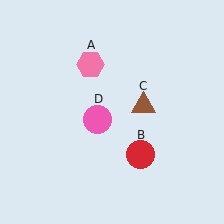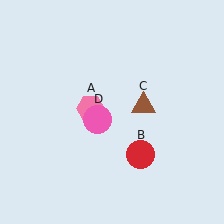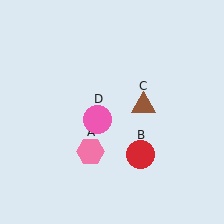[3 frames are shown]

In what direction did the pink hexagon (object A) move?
The pink hexagon (object A) moved down.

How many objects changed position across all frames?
1 object changed position: pink hexagon (object A).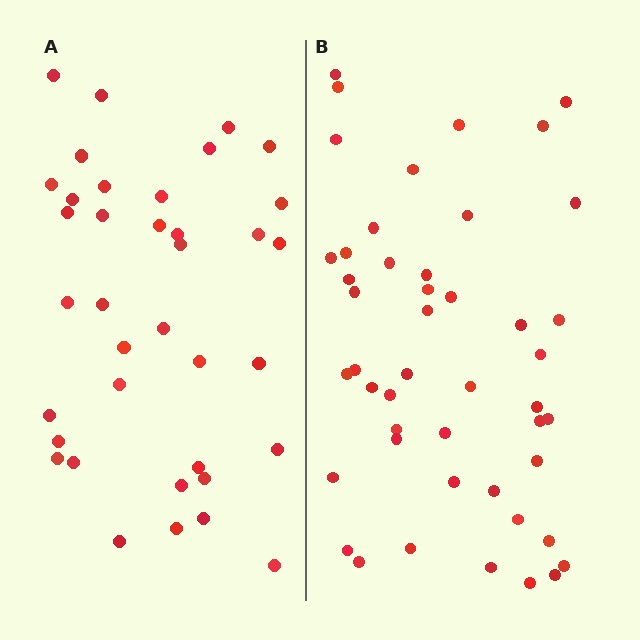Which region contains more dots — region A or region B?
Region B (the right region) has more dots.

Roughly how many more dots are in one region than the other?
Region B has roughly 10 or so more dots than region A.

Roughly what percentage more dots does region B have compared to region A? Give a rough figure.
About 25% more.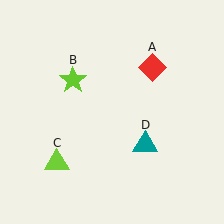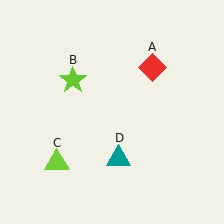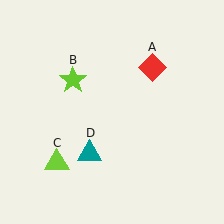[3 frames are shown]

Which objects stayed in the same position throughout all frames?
Red diamond (object A) and lime star (object B) and lime triangle (object C) remained stationary.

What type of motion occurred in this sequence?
The teal triangle (object D) rotated clockwise around the center of the scene.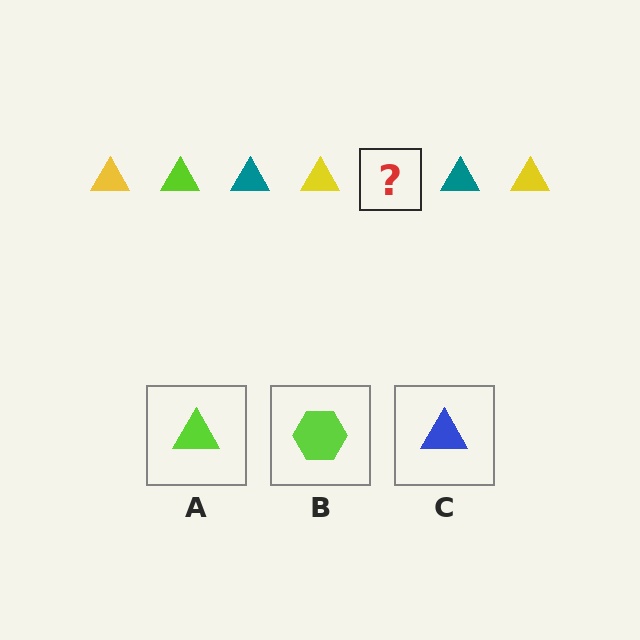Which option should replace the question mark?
Option A.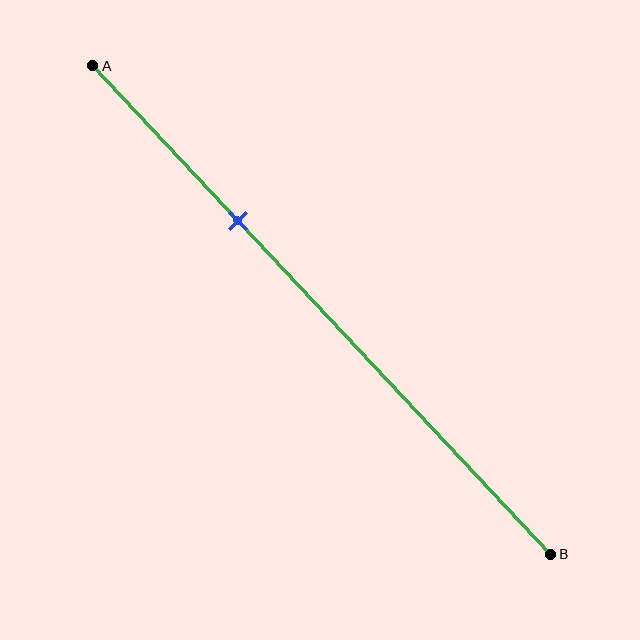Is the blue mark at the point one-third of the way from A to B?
Yes, the mark is approximately at the one-third point.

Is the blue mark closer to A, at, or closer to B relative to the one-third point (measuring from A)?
The blue mark is approximately at the one-third point of segment AB.